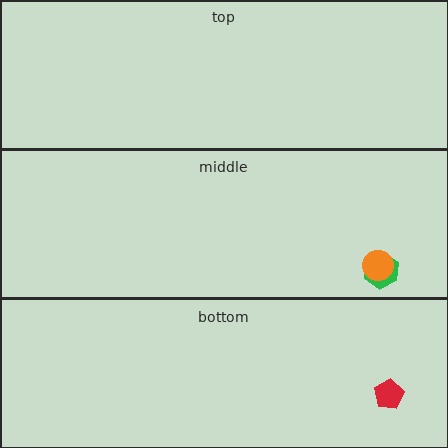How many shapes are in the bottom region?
1.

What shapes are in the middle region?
The green hexagon, the orange circle.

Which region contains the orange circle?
The middle region.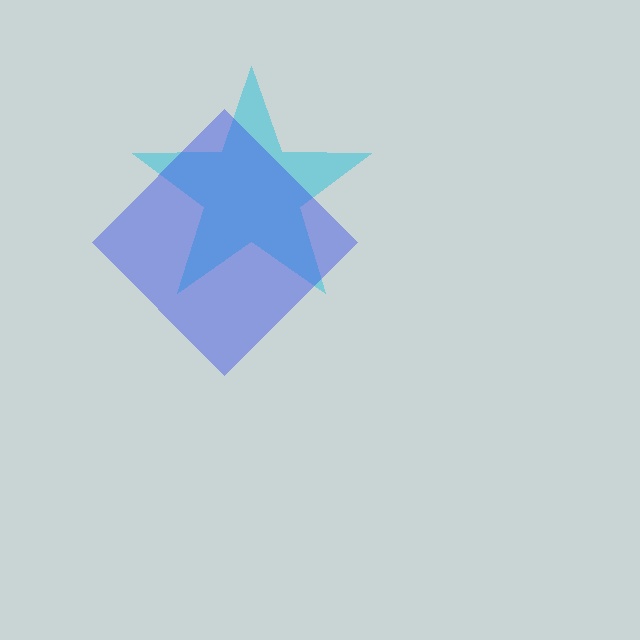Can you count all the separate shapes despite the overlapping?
Yes, there are 2 separate shapes.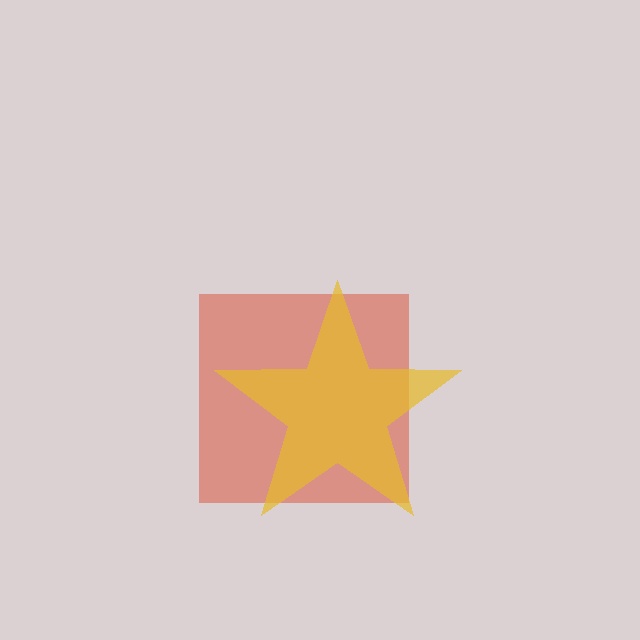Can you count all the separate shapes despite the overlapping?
Yes, there are 2 separate shapes.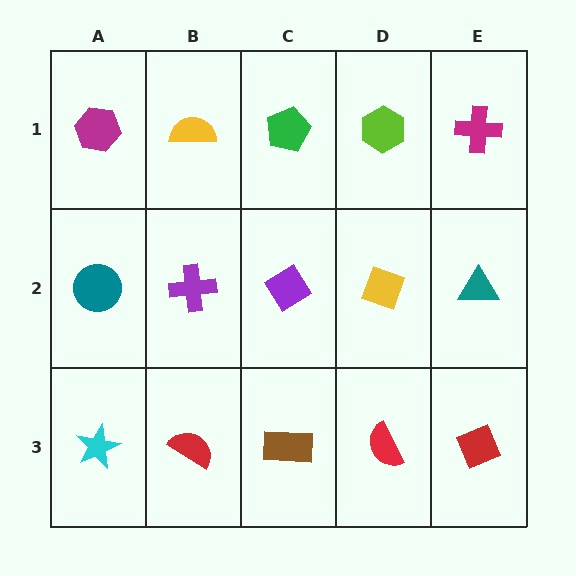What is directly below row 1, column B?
A purple cross.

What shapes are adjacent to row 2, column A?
A magenta hexagon (row 1, column A), a cyan star (row 3, column A), a purple cross (row 2, column B).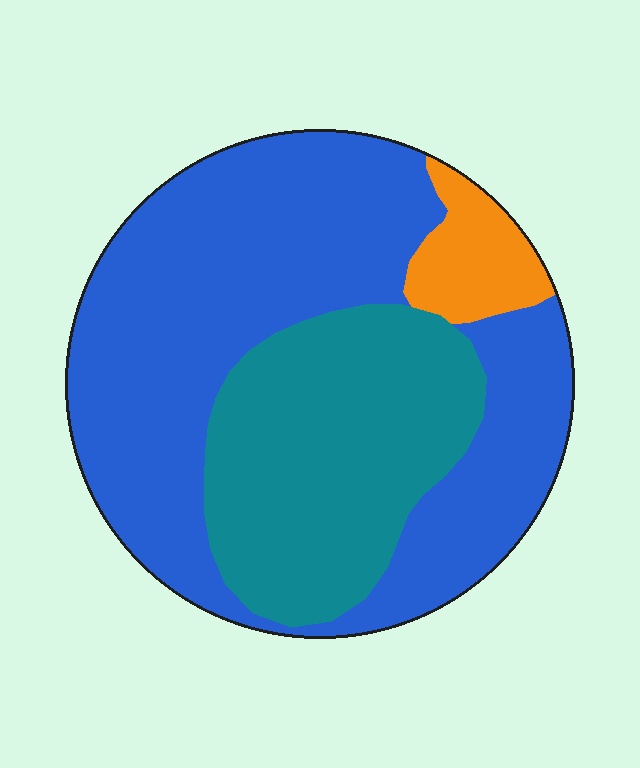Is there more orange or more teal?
Teal.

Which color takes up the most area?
Blue, at roughly 60%.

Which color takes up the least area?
Orange, at roughly 5%.